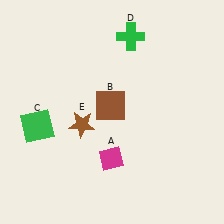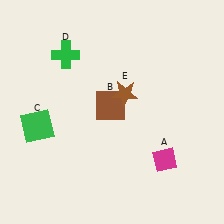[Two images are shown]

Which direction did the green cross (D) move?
The green cross (D) moved left.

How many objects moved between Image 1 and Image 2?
3 objects moved between the two images.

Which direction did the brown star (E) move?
The brown star (E) moved right.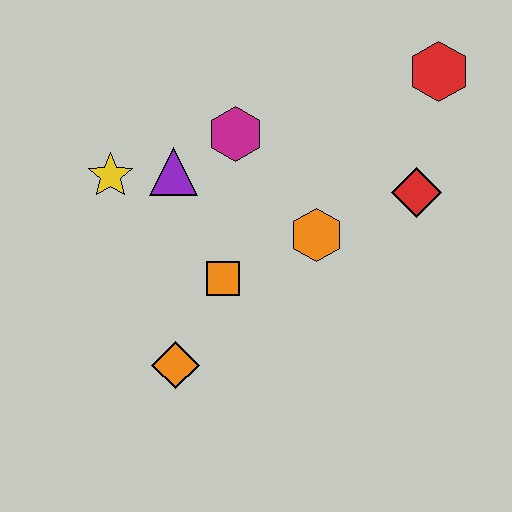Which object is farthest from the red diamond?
The yellow star is farthest from the red diamond.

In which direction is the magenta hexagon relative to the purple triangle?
The magenta hexagon is to the right of the purple triangle.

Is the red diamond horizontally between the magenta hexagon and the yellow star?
No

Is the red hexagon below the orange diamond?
No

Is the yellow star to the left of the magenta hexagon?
Yes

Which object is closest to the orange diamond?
The orange square is closest to the orange diamond.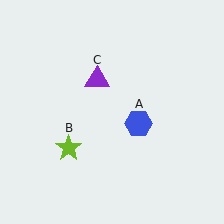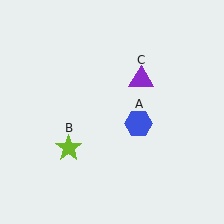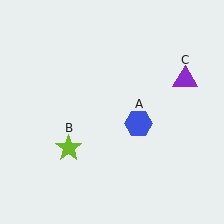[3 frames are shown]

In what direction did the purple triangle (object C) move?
The purple triangle (object C) moved right.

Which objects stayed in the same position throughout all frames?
Blue hexagon (object A) and lime star (object B) remained stationary.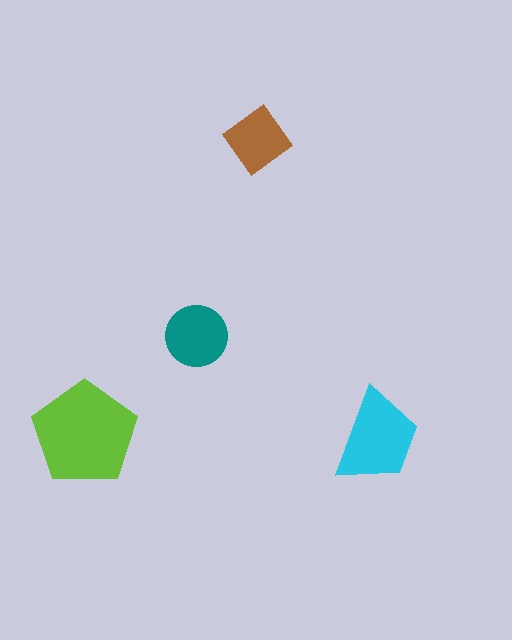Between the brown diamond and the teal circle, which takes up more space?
The teal circle.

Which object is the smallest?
The brown diamond.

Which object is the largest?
The lime pentagon.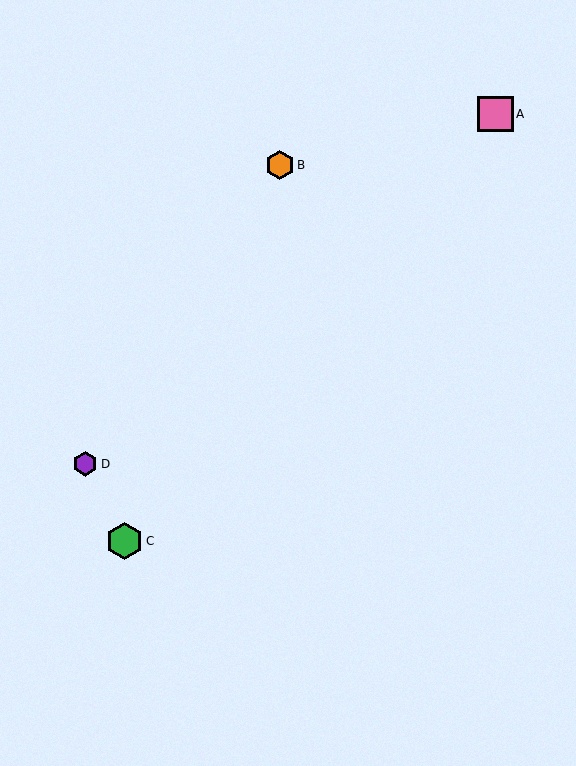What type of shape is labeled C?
Shape C is a green hexagon.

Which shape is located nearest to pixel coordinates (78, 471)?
The purple hexagon (labeled D) at (85, 464) is nearest to that location.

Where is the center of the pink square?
The center of the pink square is at (496, 114).